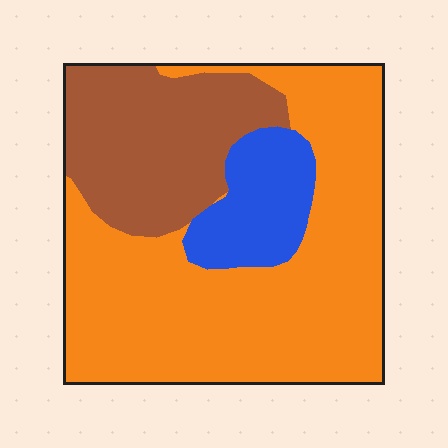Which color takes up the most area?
Orange, at roughly 60%.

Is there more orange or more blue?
Orange.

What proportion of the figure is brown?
Brown takes up between a sixth and a third of the figure.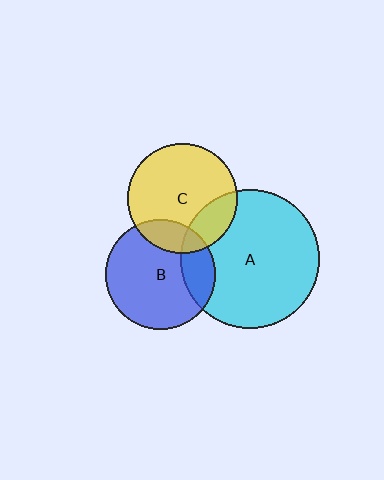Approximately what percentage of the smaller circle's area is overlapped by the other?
Approximately 20%.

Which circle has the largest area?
Circle A (cyan).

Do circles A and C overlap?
Yes.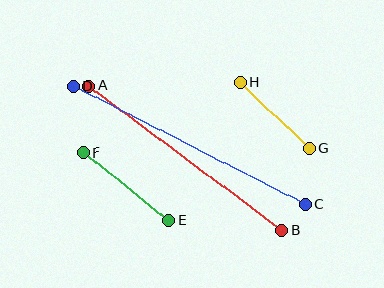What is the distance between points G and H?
The distance is approximately 95 pixels.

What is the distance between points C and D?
The distance is approximately 261 pixels.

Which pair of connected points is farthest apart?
Points C and D are farthest apart.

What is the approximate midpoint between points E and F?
The midpoint is at approximately (126, 187) pixels.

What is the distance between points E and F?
The distance is approximately 109 pixels.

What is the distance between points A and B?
The distance is approximately 242 pixels.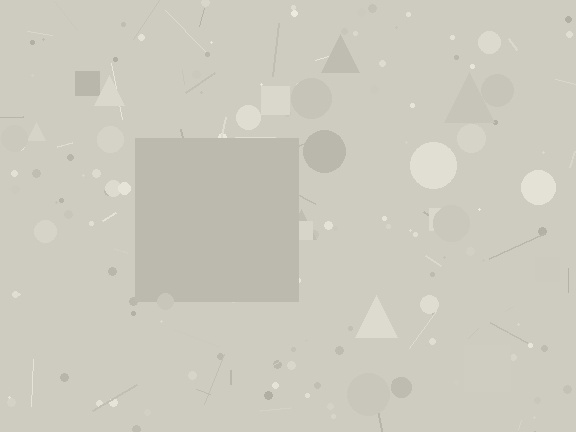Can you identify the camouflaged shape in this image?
The camouflaged shape is a square.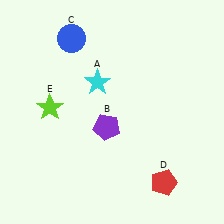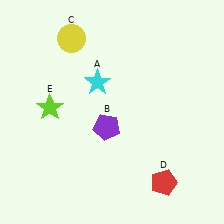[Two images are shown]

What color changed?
The circle (C) changed from blue in Image 1 to yellow in Image 2.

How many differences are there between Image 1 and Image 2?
There is 1 difference between the two images.